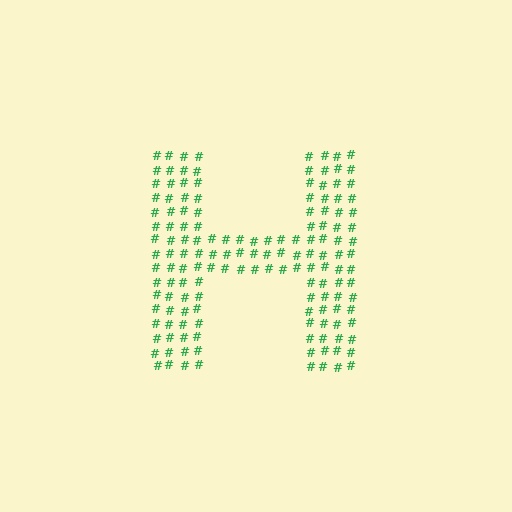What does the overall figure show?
The overall figure shows the letter H.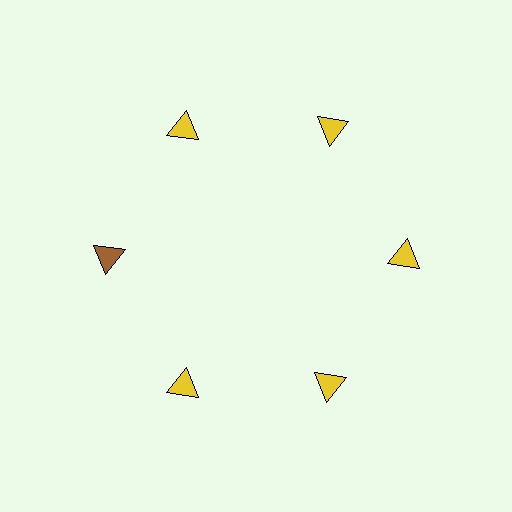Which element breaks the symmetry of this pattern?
The brown triangle at roughly the 9 o'clock position breaks the symmetry. All other shapes are yellow triangles.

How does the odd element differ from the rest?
It has a different color: brown instead of yellow.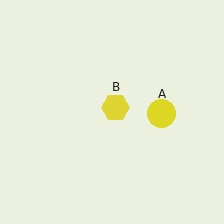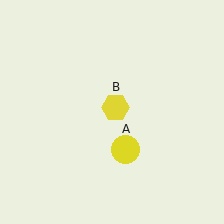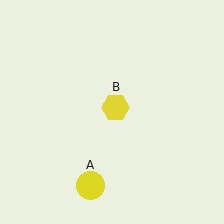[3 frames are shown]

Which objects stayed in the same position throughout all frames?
Yellow hexagon (object B) remained stationary.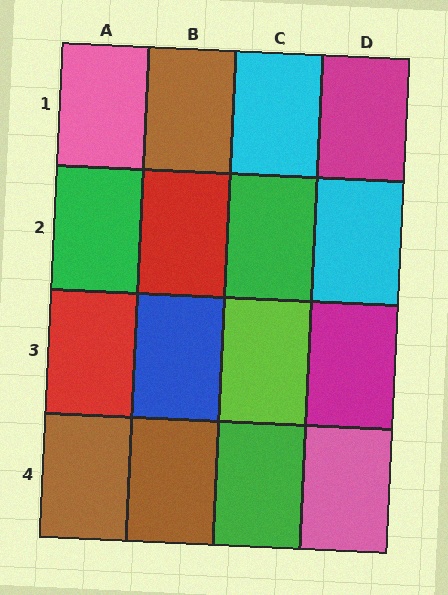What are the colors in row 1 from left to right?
Pink, brown, cyan, magenta.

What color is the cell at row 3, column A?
Red.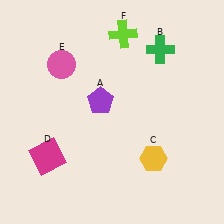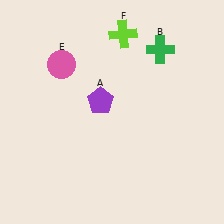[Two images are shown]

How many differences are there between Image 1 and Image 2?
There are 2 differences between the two images.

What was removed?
The magenta square (D), the yellow hexagon (C) were removed in Image 2.